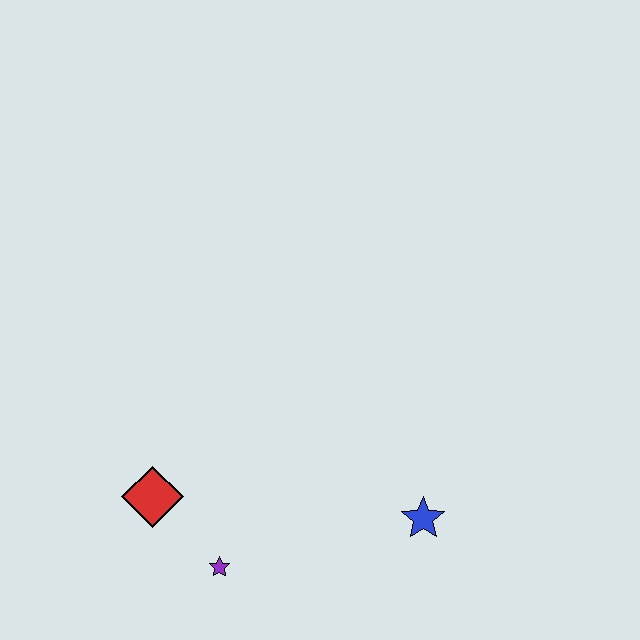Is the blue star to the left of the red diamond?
No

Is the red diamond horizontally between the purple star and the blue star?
No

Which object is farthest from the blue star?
The red diamond is farthest from the blue star.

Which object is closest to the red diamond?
The purple star is closest to the red diamond.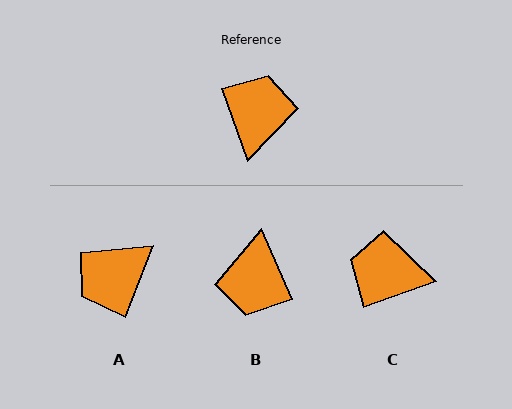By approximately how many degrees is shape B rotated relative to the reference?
Approximately 177 degrees clockwise.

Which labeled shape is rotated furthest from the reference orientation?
B, about 177 degrees away.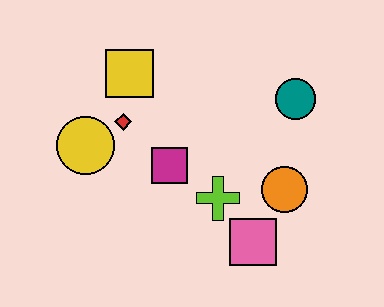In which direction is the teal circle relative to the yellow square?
The teal circle is to the right of the yellow square.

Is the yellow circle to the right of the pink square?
No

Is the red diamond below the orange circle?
No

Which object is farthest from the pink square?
The yellow square is farthest from the pink square.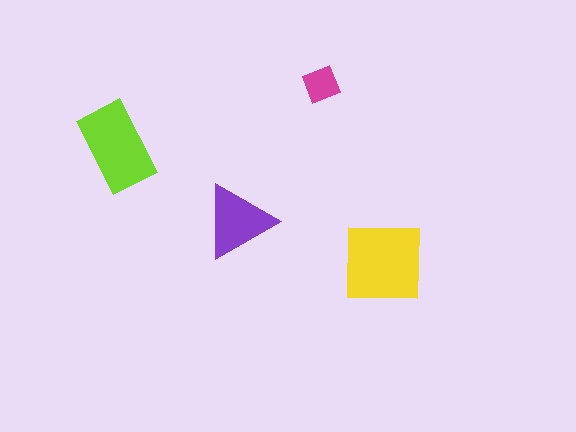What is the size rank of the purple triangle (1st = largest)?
3rd.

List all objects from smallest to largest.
The magenta diamond, the purple triangle, the lime rectangle, the yellow square.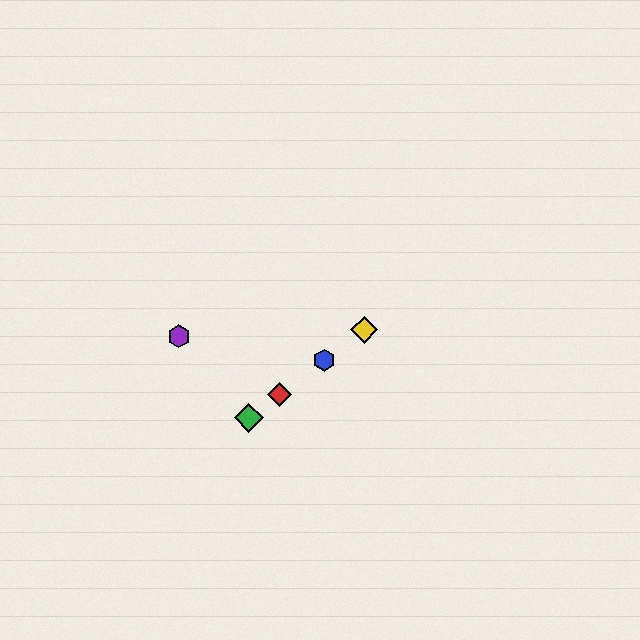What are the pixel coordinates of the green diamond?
The green diamond is at (249, 418).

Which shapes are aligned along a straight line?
The red diamond, the blue hexagon, the green diamond, the yellow diamond are aligned along a straight line.